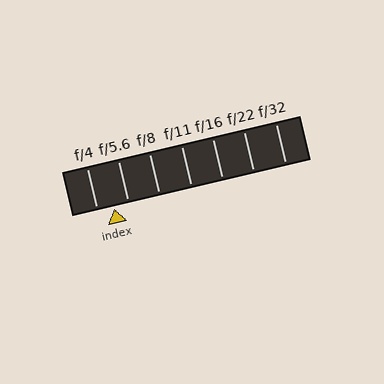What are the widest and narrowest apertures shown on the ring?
The widest aperture shown is f/4 and the narrowest is f/32.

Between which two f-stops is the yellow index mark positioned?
The index mark is between f/4 and f/5.6.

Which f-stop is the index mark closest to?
The index mark is closest to f/5.6.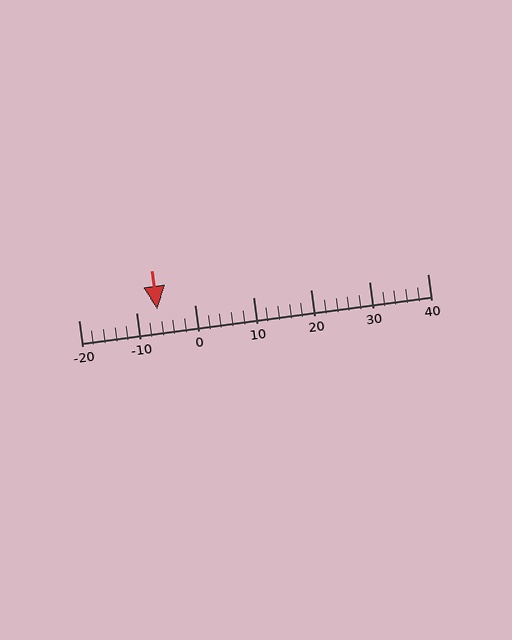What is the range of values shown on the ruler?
The ruler shows values from -20 to 40.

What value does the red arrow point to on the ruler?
The red arrow points to approximately -6.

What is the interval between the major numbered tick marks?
The major tick marks are spaced 10 units apart.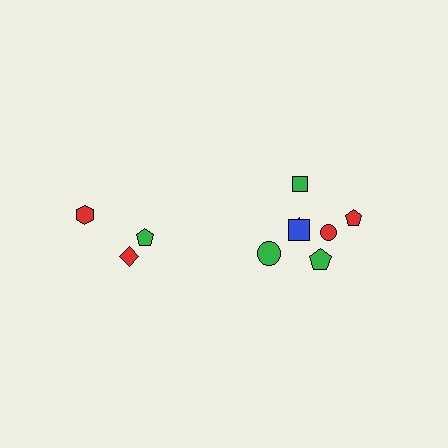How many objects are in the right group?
There are 7 objects.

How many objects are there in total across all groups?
There are 10 objects.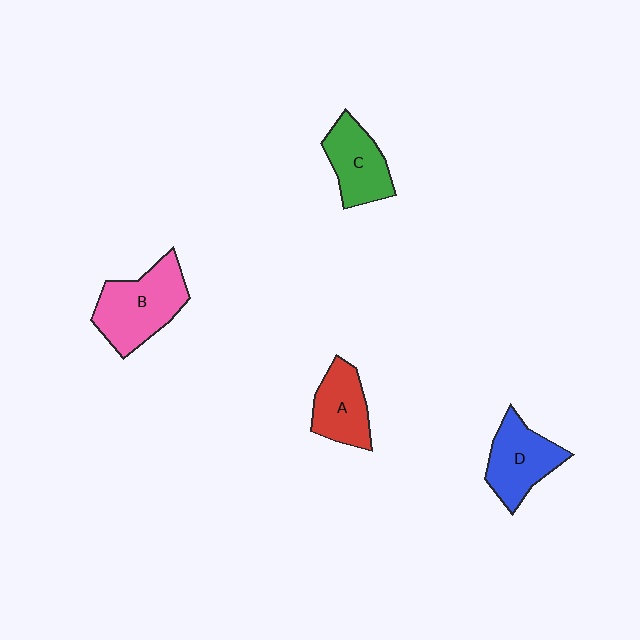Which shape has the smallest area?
Shape A (red).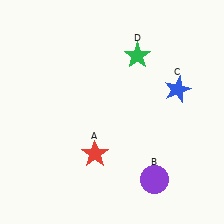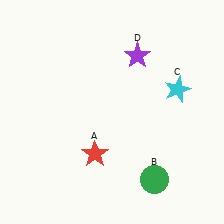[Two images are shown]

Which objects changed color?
B changed from purple to green. C changed from blue to cyan. D changed from green to purple.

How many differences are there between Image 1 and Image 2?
There are 3 differences between the two images.